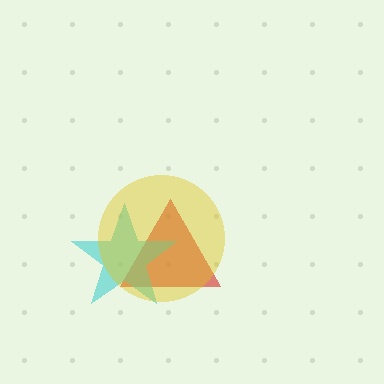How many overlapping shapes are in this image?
There are 3 overlapping shapes in the image.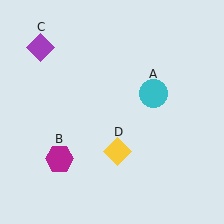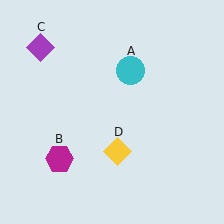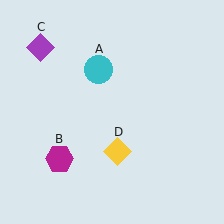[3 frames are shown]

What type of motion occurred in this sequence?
The cyan circle (object A) rotated counterclockwise around the center of the scene.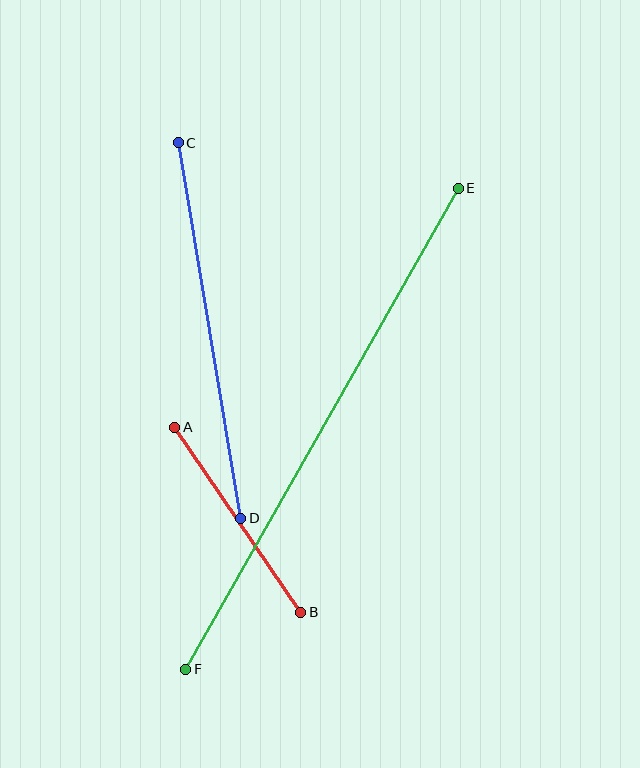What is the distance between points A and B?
The distance is approximately 224 pixels.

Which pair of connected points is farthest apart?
Points E and F are farthest apart.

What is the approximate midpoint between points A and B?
The midpoint is at approximately (238, 520) pixels.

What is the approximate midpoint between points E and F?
The midpoint is at approximately (322, 429) pixels.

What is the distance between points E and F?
The distance is approximately 553 pixels.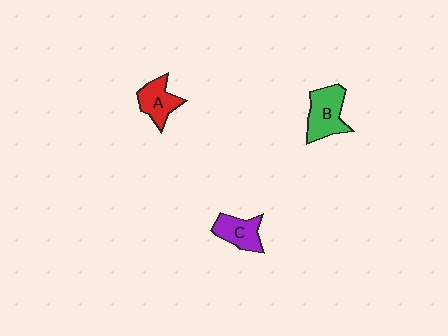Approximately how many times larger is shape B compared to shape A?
Approximately 1.3 times.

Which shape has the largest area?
Shape B (green).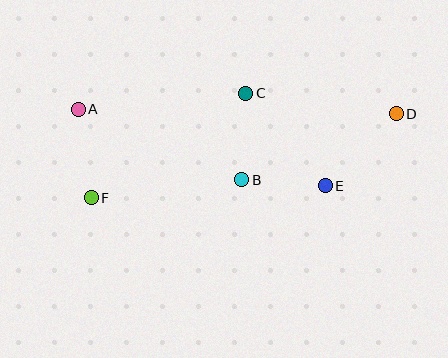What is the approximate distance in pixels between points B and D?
The distance between B and D is approximately 168 pixels.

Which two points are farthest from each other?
Points A and D are farthest from each other.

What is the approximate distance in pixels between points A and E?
The distance between A and E is approximately 259 pixels.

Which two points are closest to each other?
Points B and E are closest to each other.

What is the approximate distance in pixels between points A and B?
The distance between A and B is approximately 178 pixels.